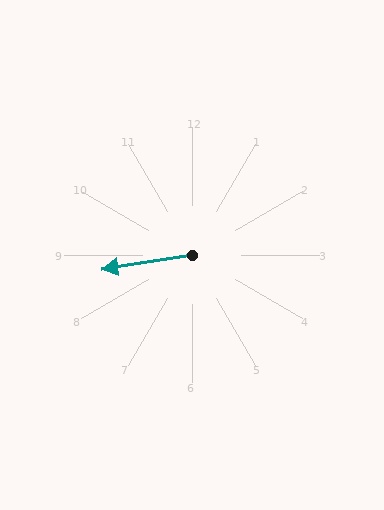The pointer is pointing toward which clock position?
Roughly 9 o'clock.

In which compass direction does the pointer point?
West.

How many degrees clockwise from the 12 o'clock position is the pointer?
Approximately 261 degrees.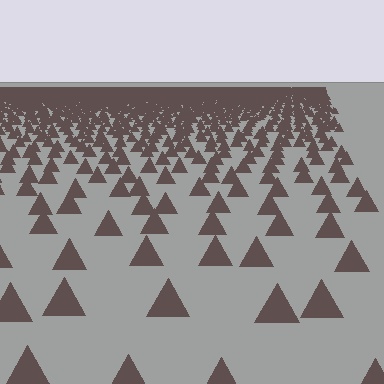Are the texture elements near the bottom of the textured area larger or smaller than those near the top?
Larger. Near the bottom, elements are closer to the viewer and appear at a bigger on-screen size.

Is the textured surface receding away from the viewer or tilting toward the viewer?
The surface is receding away from the viewer. Texture elements get smaller and denser toward the top.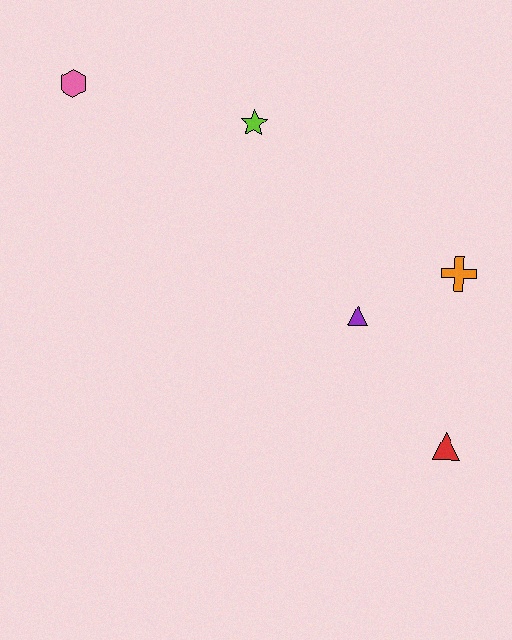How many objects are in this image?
There are 5 objects.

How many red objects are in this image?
There is 1 red object.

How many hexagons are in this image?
There is 1 hexagon.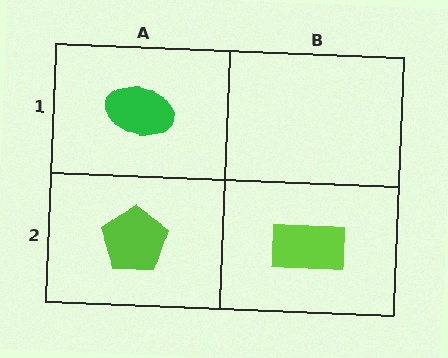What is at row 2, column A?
A lime pentagon.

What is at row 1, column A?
A green ellipse.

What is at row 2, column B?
A lime rectangle.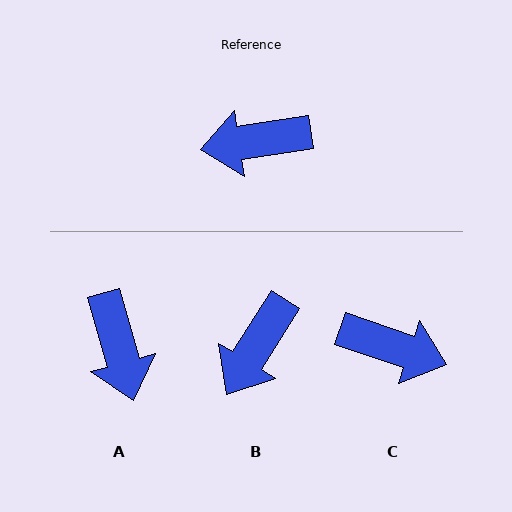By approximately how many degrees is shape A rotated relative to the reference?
Approximately 97 degrees counter-clockwise.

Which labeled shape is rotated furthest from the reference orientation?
C, about 153 degrees away.